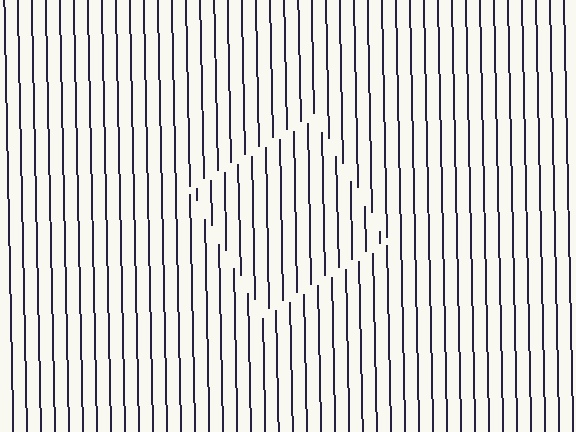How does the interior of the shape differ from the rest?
The interior of the shape contains the same grating, shifted by half a period — the contour is defined by the phase discontinuity where line-ends from the inner and outer gratings abut.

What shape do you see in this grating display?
An illusory square. The interior of the shape contains the same grating, shifted by half a period — the contour is defined by the phase discontinuity where line-ends from the inner and outer gratings abut.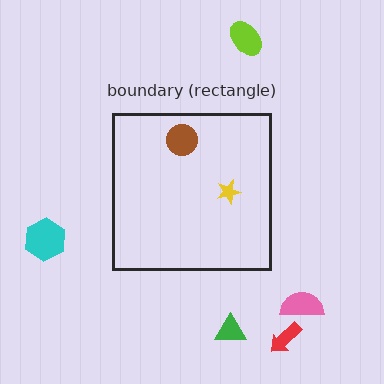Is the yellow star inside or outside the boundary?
Inside.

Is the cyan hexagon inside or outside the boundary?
Outside.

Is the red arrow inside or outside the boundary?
Outside.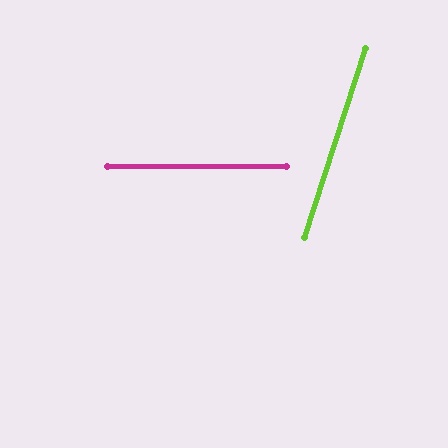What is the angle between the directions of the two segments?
Approximately 72 degrees.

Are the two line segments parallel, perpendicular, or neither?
Neither parallel nor perpendicular — they differ by about 72°.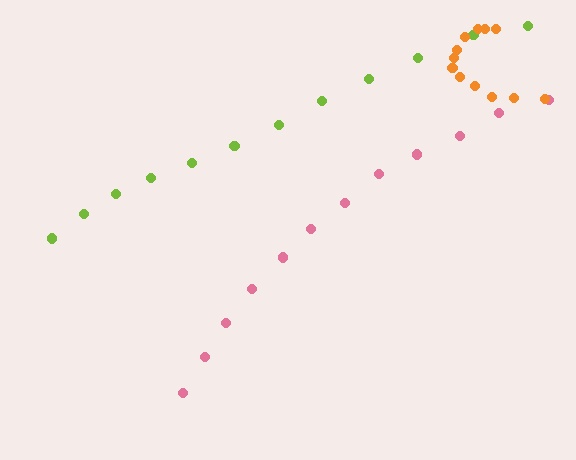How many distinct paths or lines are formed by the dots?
There are 3 distinct paths.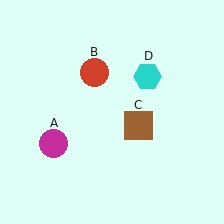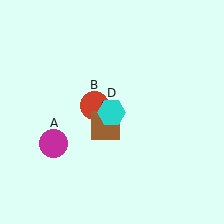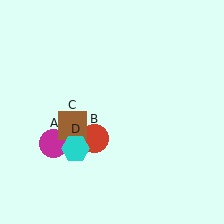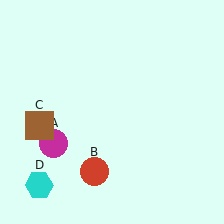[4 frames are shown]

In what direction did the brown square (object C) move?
The brown square (object C) moved left.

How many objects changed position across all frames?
3 objects changed position: red circle (object B), brown square (object C), cyan hexagon (object D).